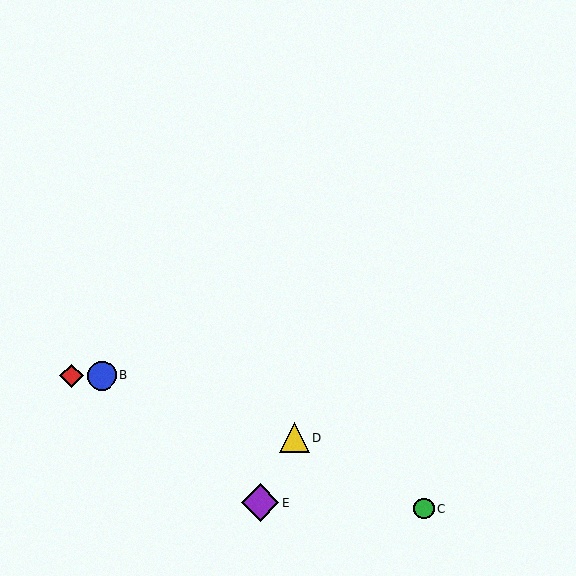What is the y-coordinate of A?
Object A is at y≈376.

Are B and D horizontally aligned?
No, B is at y≈376 and D is at y≈438.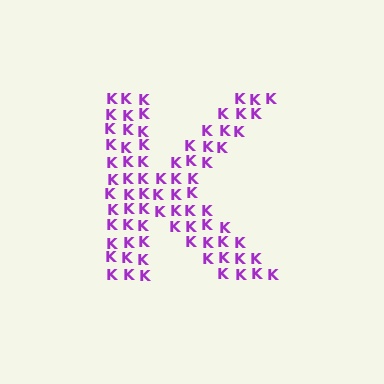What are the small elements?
The small elements are letter K's.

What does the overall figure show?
The overall figure shows the letter K.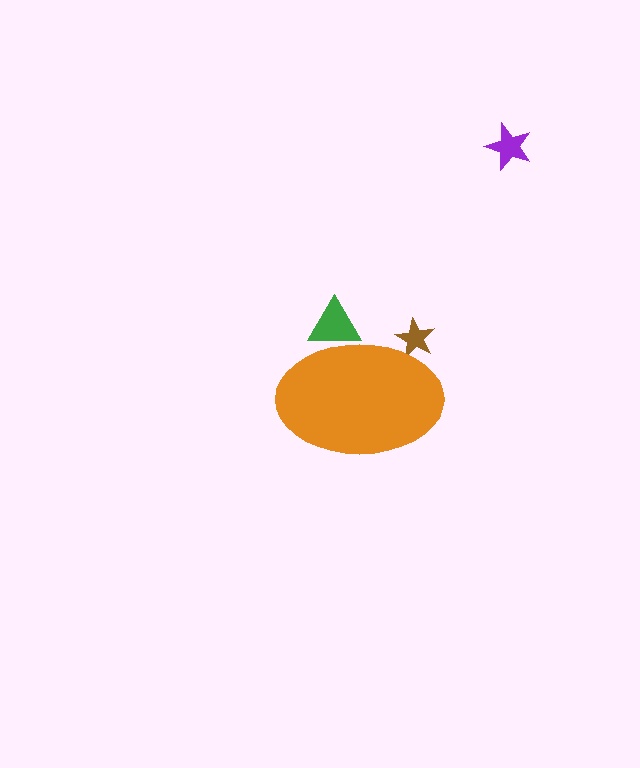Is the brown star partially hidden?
Yes, the brown star is partially hidden behind the orange ellipse.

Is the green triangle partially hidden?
Yes, the green triangle is partially hidden behind the orange ellipse.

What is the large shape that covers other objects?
An orange ellipse.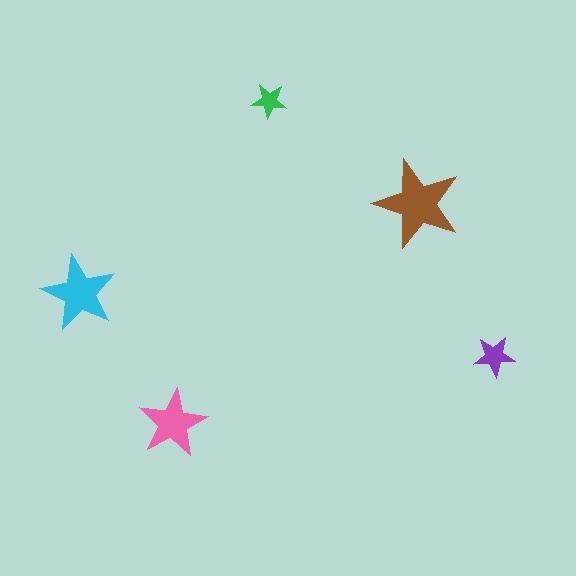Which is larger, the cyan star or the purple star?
The cyan one.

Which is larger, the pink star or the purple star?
The pink one.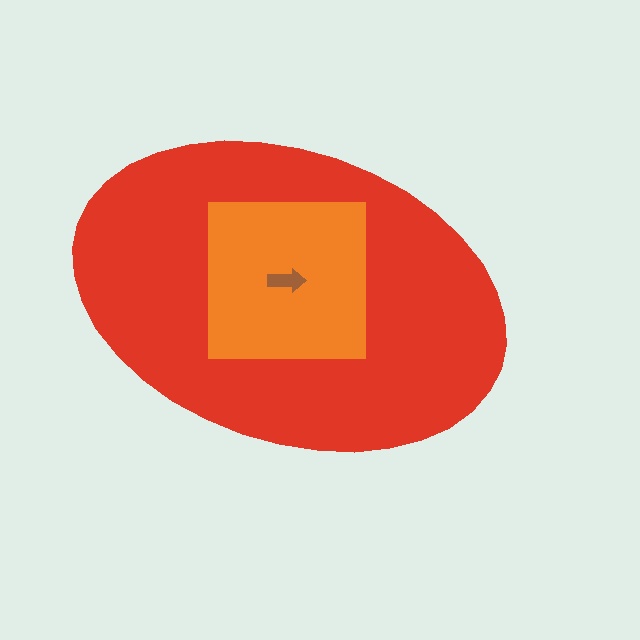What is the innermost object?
The brown arrow.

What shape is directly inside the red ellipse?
The orange square.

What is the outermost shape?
The red ellipse.